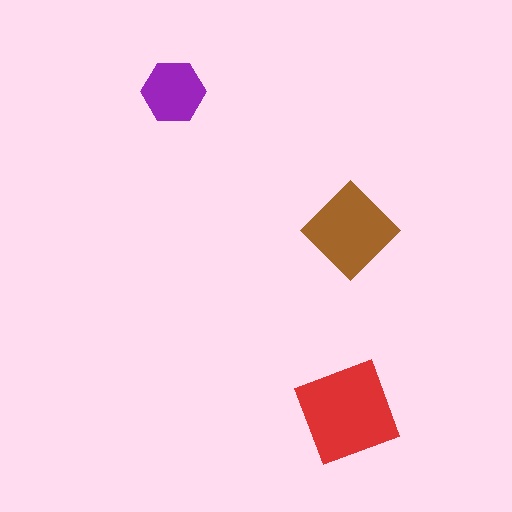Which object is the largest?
The red square.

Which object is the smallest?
The purple hexagon.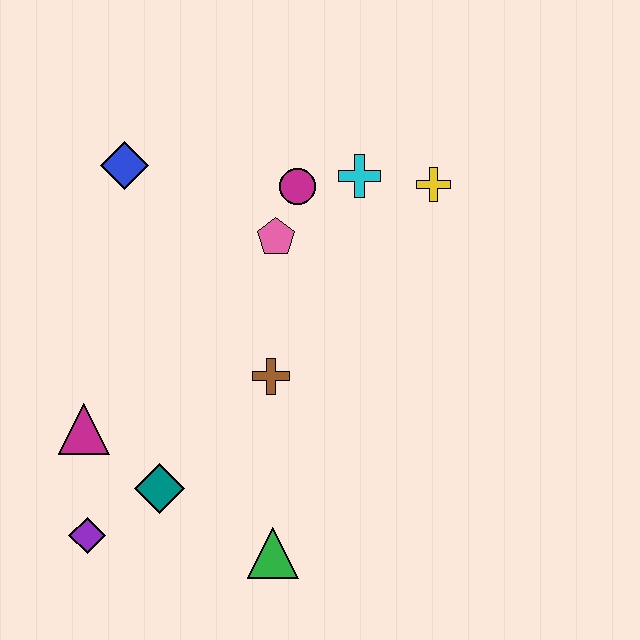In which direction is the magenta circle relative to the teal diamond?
The magenta circle is above the teal diamond.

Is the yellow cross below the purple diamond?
No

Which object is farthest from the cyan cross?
The purple diamond is farthest from the cyan cross.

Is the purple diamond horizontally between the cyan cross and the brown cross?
No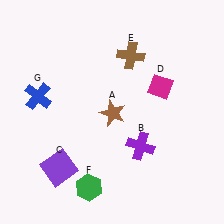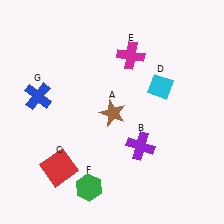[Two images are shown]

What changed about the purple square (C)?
In Image 1, C is purple. In Image 2, it changed to red.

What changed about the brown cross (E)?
In Image 1, E is brown. In Image 2, it changed to magenta.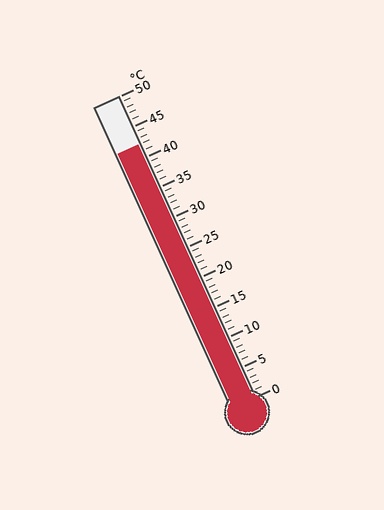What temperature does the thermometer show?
The thermometer shows approximately 42°C.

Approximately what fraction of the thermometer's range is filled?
The thermometer is filled to approximately 85% of its range.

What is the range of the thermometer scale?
The thermometer scale ranges from 0°C to 50°C.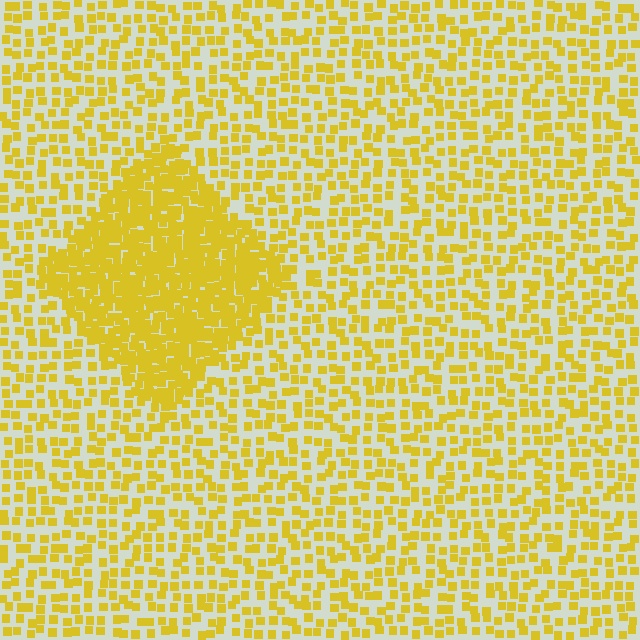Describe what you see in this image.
The image contains small yellow elements arranged at two different densities. A diamond-shaped region is visible where the elements are more densely packed than the surrounding area.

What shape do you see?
I see a diamond.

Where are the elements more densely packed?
The elements are more densely packed inside the diamond boundary.